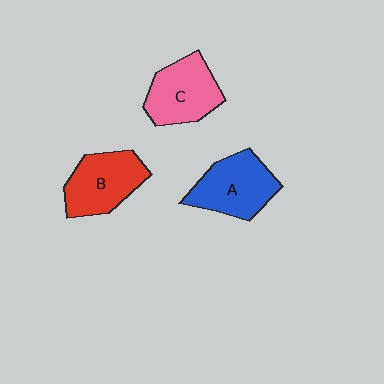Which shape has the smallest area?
Shape C (pink).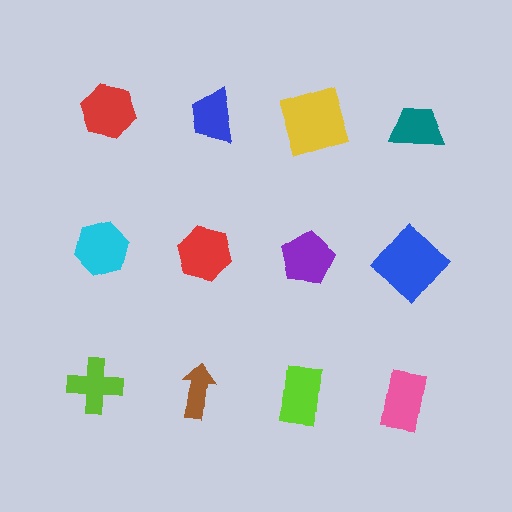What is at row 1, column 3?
A yellow square.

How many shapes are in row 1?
4 shapes.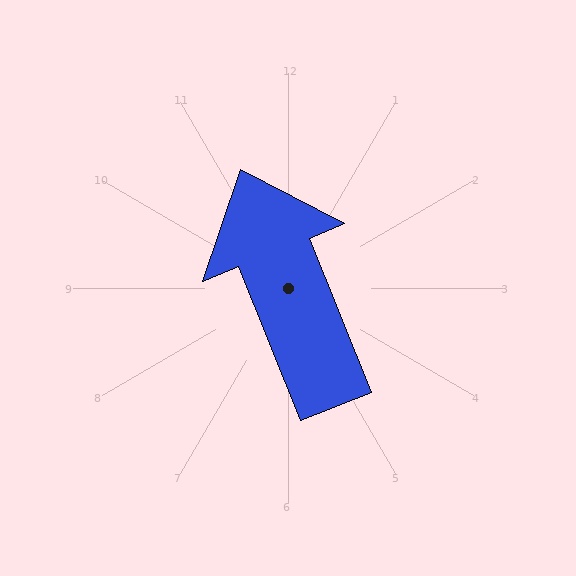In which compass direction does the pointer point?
North.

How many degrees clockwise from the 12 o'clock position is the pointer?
Approximately 338 degrees.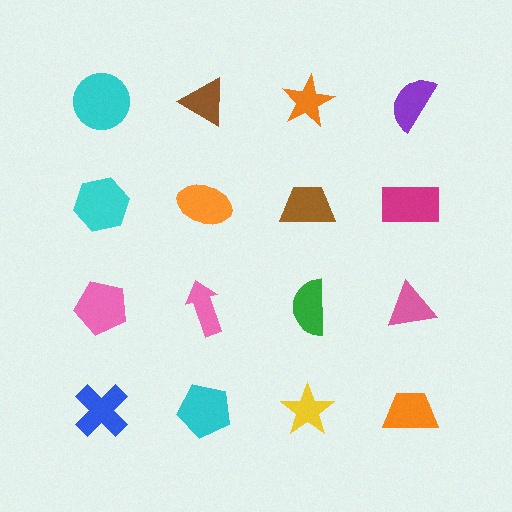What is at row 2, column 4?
A magenta rectangle.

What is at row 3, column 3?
A green semicircle.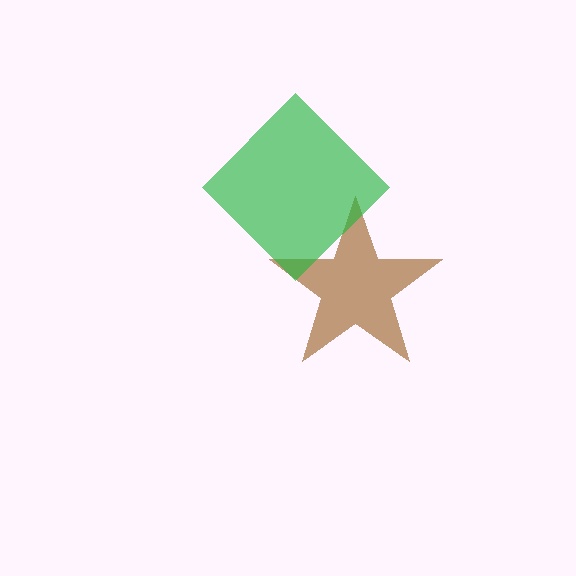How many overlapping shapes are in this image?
There are 2 overlapping shapes in the image.